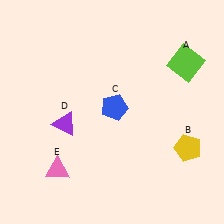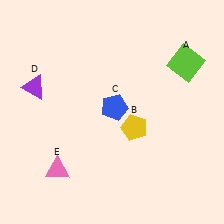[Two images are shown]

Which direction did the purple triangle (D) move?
The purple triangle (D) moved up.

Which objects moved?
The objects that moved are: the yellow pentagon (B), the purple triangle (D).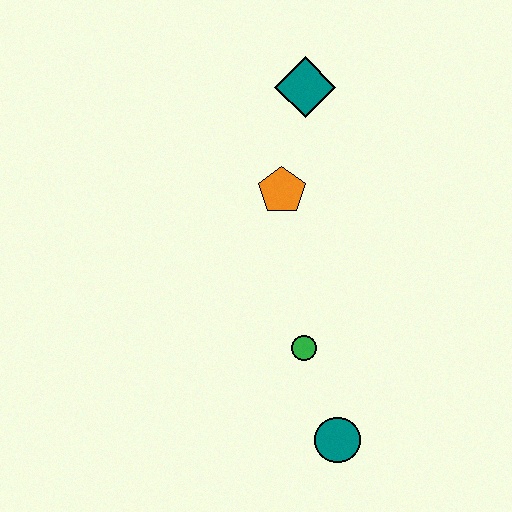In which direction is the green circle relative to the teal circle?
The green circle is above the teal circle.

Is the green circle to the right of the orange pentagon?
Yes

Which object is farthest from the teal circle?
The teal diamond is farthest from the teal circle.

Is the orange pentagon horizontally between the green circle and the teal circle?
No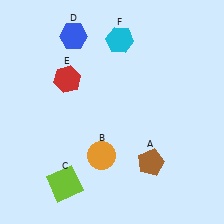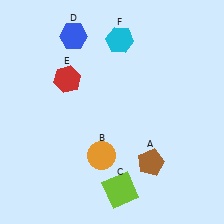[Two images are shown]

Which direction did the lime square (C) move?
The lime square (C) moved right.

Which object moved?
The lime square (C) moved right.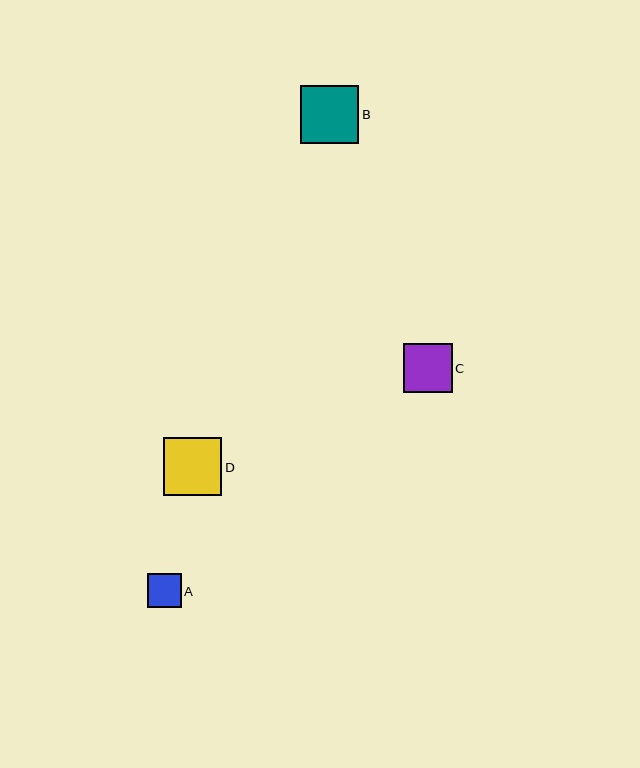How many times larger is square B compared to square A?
Square B is approximately 1.7 times the size of square A.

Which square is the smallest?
Square A is the smallest with a size of approximately 34 pixels.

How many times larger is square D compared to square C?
Square D is approximately 1.2 times the size of square C.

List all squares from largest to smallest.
From largest to smallest: B, D, C, A.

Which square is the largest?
Square B is the largest with a size of approximately 58 pixels.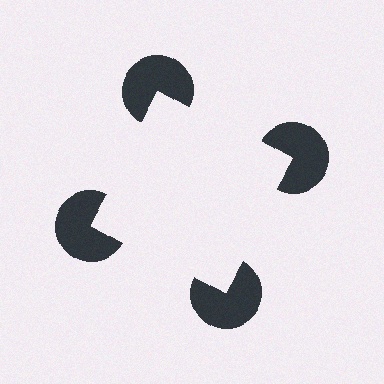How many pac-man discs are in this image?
There are 4 — one at each vertex of the illusory square.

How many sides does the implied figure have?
4 sides.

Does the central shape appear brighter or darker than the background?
It typically appears slightly brighter than the background, even though no actual brightness change is drawn.